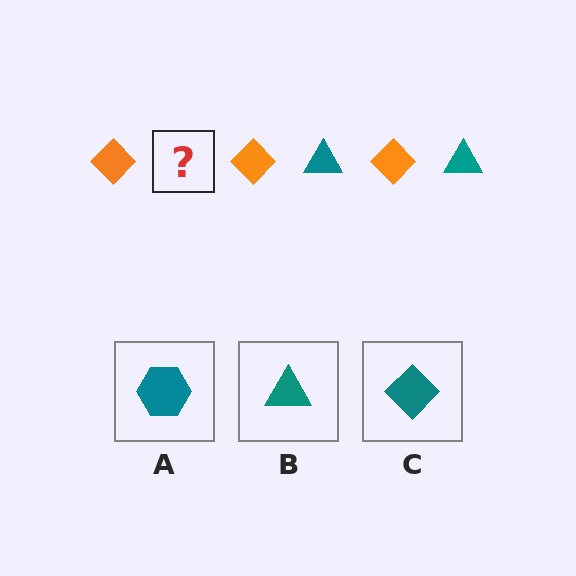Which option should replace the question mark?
Option B.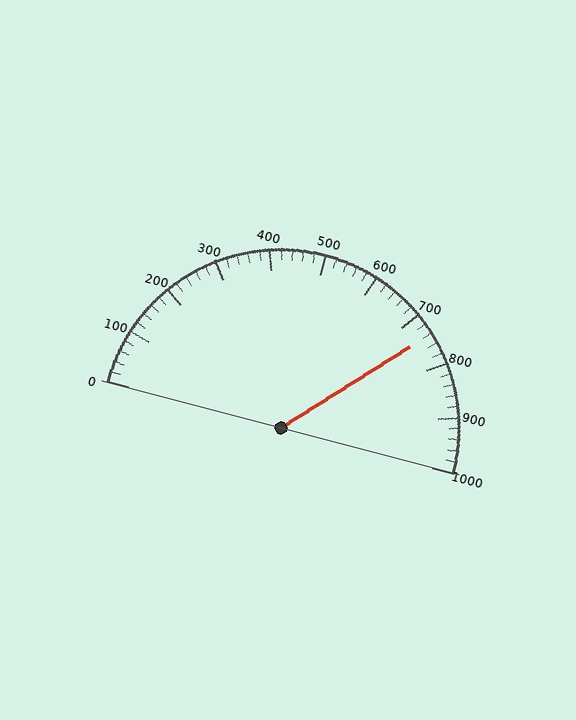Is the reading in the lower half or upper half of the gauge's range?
The reading is in the upper half of the range (0 to 1000).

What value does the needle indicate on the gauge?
The needle indicates approximately 740.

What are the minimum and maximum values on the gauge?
The gauge ranges from 0 to 1000.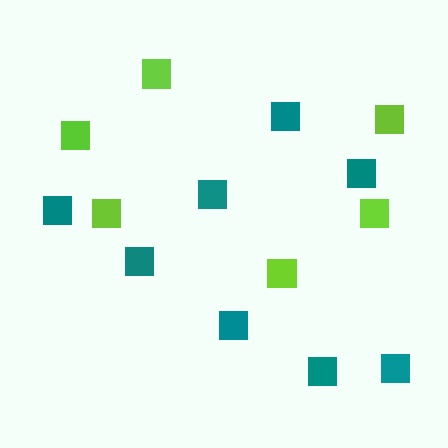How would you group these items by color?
There are 2 groups: one group of teal squares (8) and one group of lime squares (6).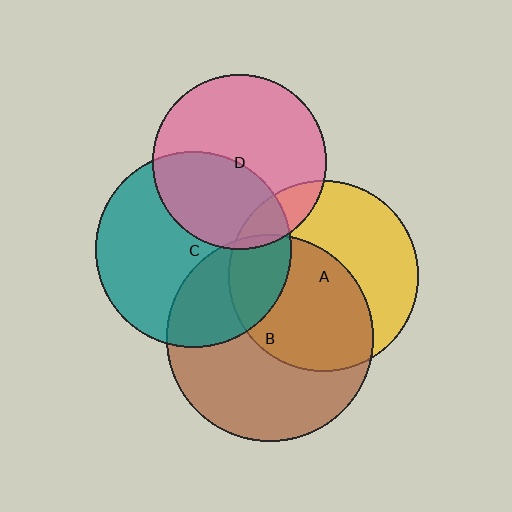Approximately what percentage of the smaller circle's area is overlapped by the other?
Approximately 30%.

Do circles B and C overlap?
Yes.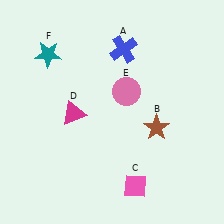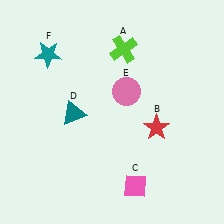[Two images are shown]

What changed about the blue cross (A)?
In Image 1, A is blue. In Image 2, it changed to lime.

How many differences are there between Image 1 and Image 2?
There are 3 differences between the two images.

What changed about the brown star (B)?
In Image 1, B is brown. In Image 2, it changed to red.